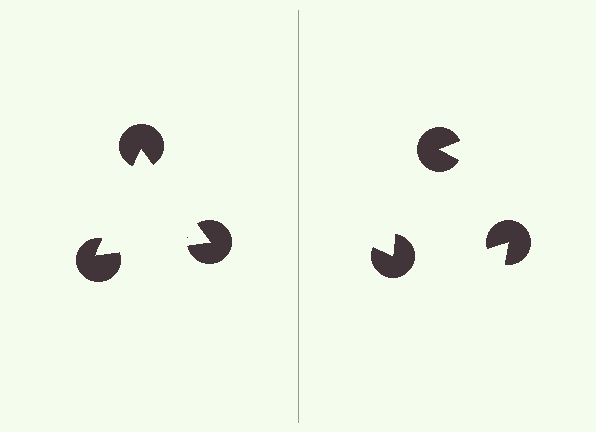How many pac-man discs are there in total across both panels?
6 — 3 on each side.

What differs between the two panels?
The pac-man discs are positioned identically on both sides; only the wedge orientations differ. On the left they align to a triangle; on the right they are misaligned.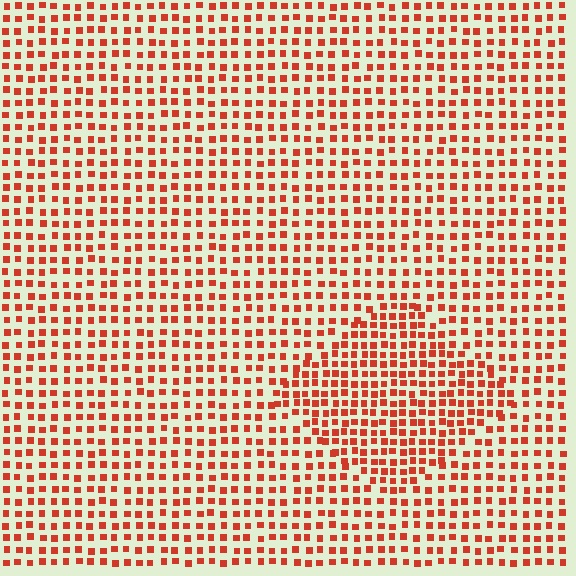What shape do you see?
I see a diamond.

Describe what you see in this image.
The image contains small red elements arranged at two different densities. A diamond-shaped region is visible where the elements are more densely packed than the surrounding area.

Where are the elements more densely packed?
The elements are more densely packed inside the diamond boundary.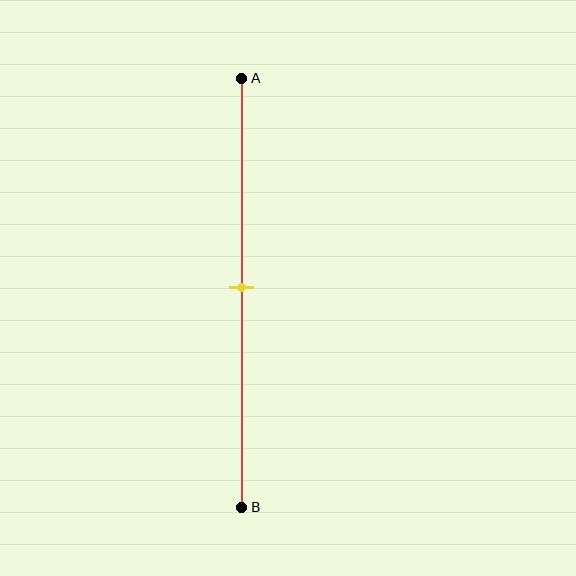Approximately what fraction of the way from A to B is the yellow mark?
The yellow mark is approximately 50% of the way from A to B.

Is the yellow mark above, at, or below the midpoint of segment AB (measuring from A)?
The yellow mark is approximately at the midpoint of segment AB.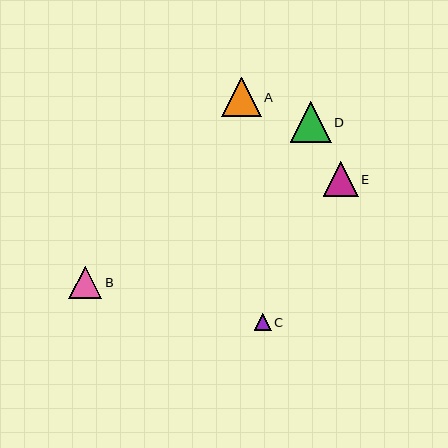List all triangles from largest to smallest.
From largest to smallest: D, A, E, B, C.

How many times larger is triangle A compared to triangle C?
Triangle A is approximately 2.3 times the size of triangle C.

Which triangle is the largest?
Triangle D is the largest with a size of approximately 41 pixels.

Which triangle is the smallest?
Triangle C is the smallest with a size of approximately 17 pixels.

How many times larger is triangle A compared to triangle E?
Triangle A is approximately 1.1 times the size of triangle E.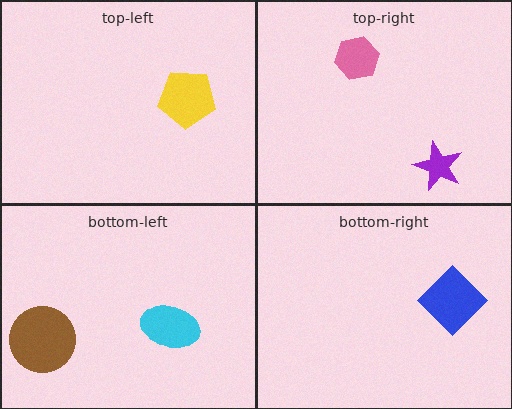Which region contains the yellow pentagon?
The top-left region.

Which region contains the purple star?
The top-right region.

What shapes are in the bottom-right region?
The blue diamond.